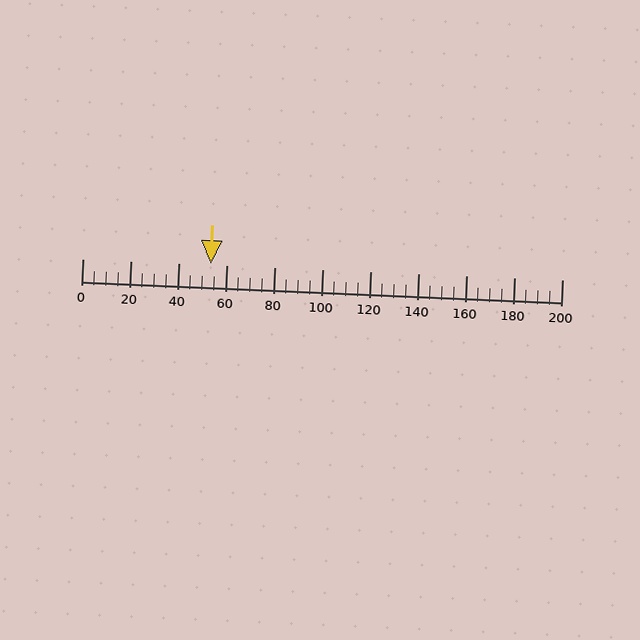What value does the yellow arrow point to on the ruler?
The yellow arrow points to approximately 53.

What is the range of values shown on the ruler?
The ruler shows values from 0 to 200.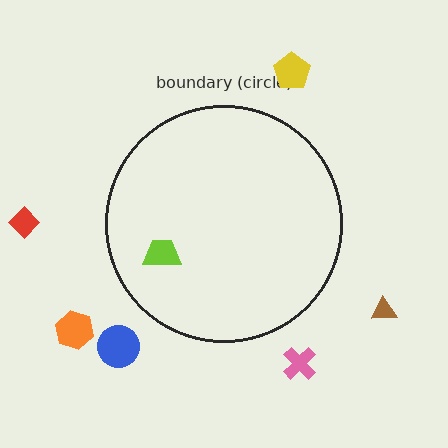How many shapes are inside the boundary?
1 inside, 6 outside.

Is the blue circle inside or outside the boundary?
Outside.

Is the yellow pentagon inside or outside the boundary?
Outside.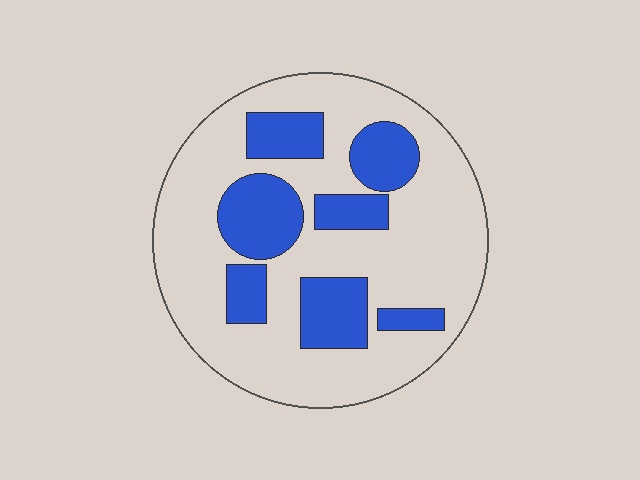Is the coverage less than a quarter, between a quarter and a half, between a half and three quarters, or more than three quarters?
Between a quarter and a half.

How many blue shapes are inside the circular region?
7.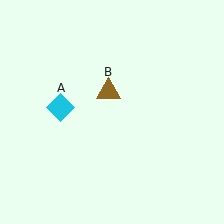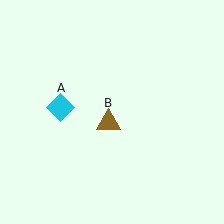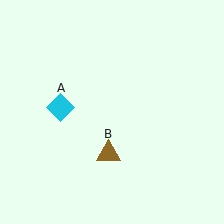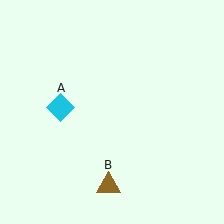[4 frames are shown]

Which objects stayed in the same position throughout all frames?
Cyan diamond (object A) remained stationary.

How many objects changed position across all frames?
1 object changed position: brown triangle (object B).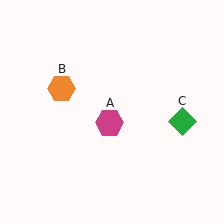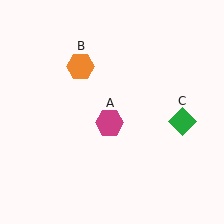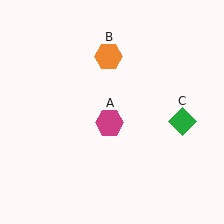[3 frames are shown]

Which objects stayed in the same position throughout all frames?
Magenta hexagon (object A) and green diamond (object C) remained stationary.